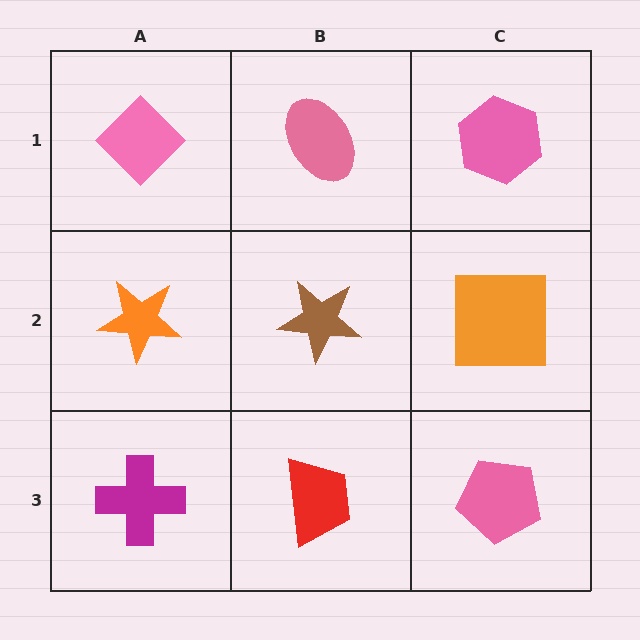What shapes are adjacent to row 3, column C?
An orange square (row 2, column C), a red trapezoid (row 3, column B).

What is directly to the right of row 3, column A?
A red trapezoid.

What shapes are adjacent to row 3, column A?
An orange star (row 2, column A), a red trapezoid (row 3, column B).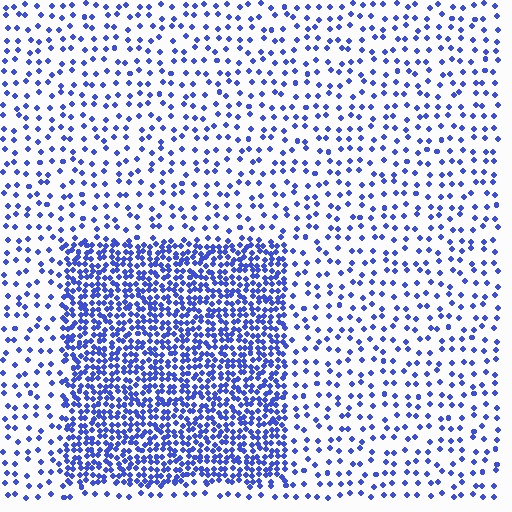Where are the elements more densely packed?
The elements are more densely packed inside the rectangle boundary.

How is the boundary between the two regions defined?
The boundary is defined by a change in element density (approximately 3.0x ratio). All elements are the same color, size, and shape.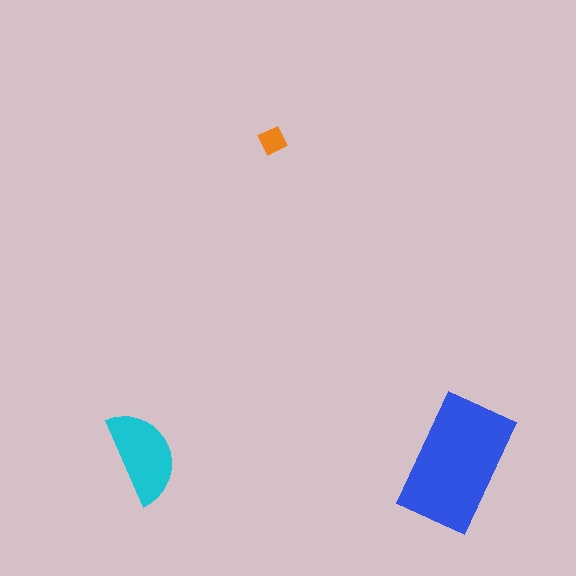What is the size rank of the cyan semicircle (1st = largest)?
2nd.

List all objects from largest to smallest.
The blue rectangle, the cyan semicircle, the orange diamond.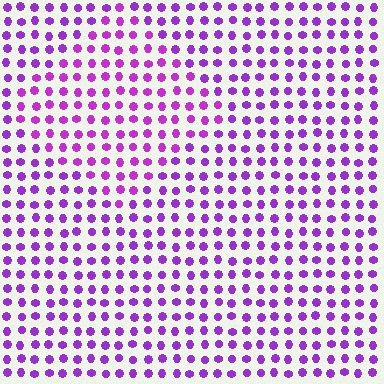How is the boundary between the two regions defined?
The boundary is defined purely by a slight shift in hue (about 17 degrees). Spacing, size, and orientation are identical on both sides.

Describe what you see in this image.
The image is filled with small purple elements in a uniform arrangement. A diamond-shaped region is visible where the elements are tinted to a slightly different hue, forming a subtle color boundary.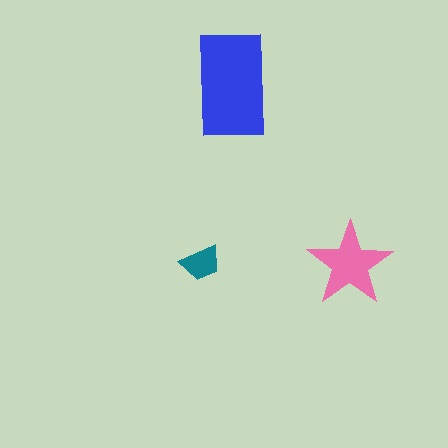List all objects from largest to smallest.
The blue rectangle, the pink star, the teal trapezoid.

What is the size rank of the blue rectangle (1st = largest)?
1st.